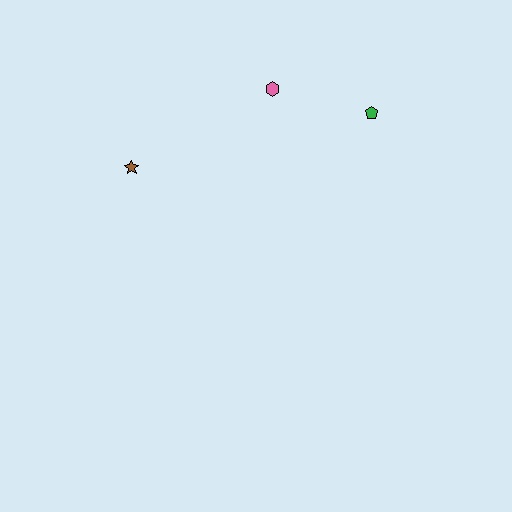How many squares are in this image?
There are no squares.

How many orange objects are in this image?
There are no orange objects.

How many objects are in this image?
There are 3 objects.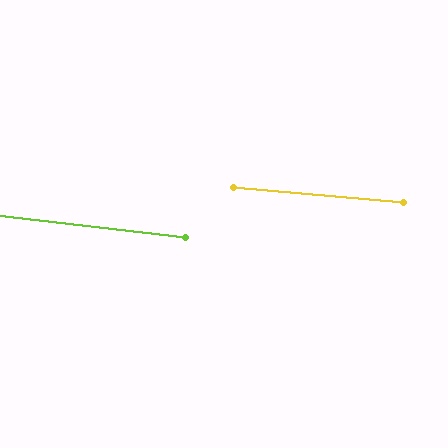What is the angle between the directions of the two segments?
Approximately 2 degrees.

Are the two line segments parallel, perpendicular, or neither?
Parallel — their directions differ by only 1.6°.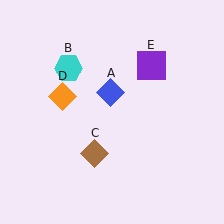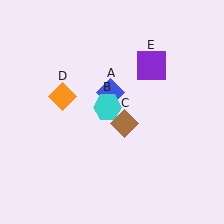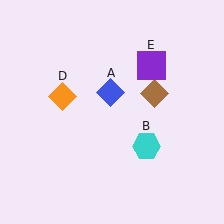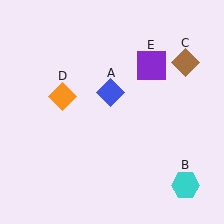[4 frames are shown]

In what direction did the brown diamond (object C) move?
The brown diamond (object C) moved up and to the right.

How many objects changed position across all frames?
2 objects changed position: cyan hexagon (object B), brown diamond (object C).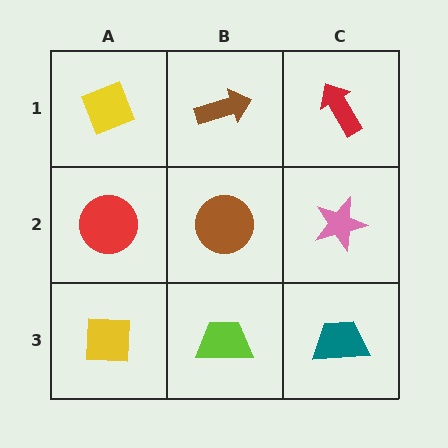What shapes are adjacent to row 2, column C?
A red arrow (row 1, column C), a teal trapezoid (row 3, column C), a brown circle (row 2, column B).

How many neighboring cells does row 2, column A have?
3.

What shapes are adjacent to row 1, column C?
A pink star (row 2, column C), a brown arrow (row 1, column B).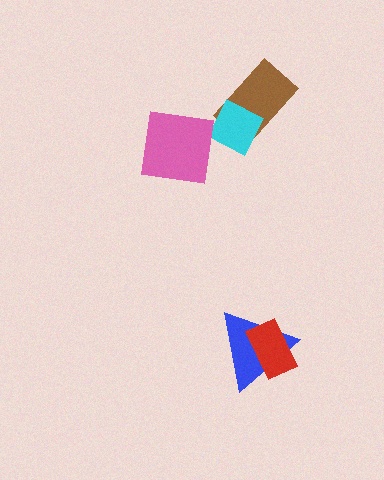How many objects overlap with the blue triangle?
1 object overlaps with the blue triangle.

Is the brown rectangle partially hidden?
Yes, it is partially covered by another shape.